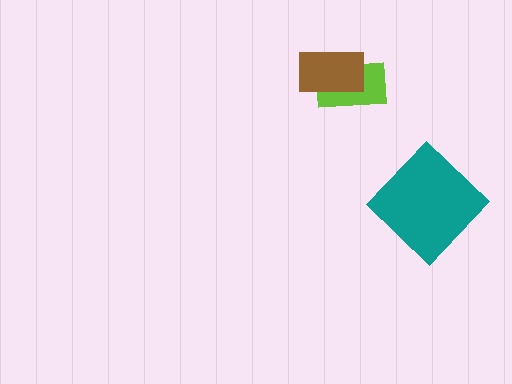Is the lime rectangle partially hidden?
Yes, it is partially covered by another shape.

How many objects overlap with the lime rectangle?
1 object overlaps with the lime rectangle.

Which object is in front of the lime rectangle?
The brown rectangle is in front of the lime rectangle.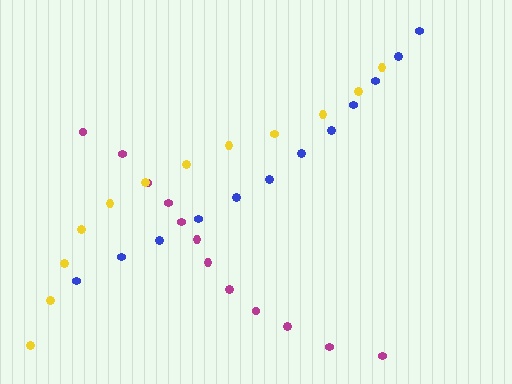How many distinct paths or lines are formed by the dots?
There are 3 distinct paths.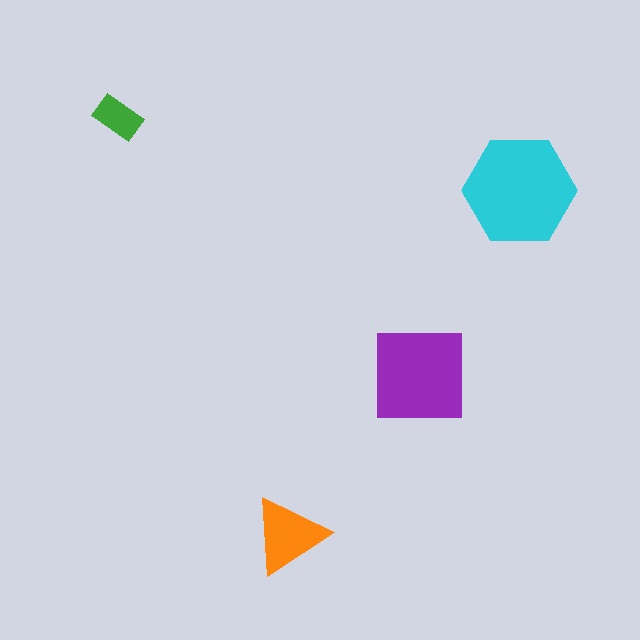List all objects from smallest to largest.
The green rectangle, the orange triangle, the purple square, the cyan hexagon.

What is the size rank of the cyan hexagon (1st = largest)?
1st.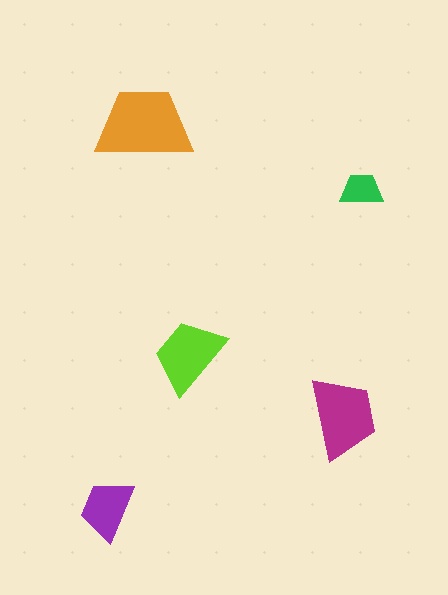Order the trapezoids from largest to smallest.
the orange one, the magenta one, the lime one, the purple one, the green one.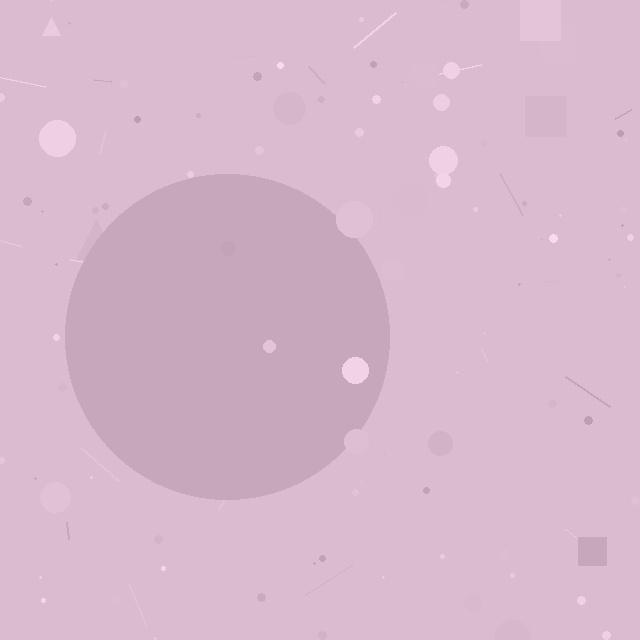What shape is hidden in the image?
A circle is hidden in the image.